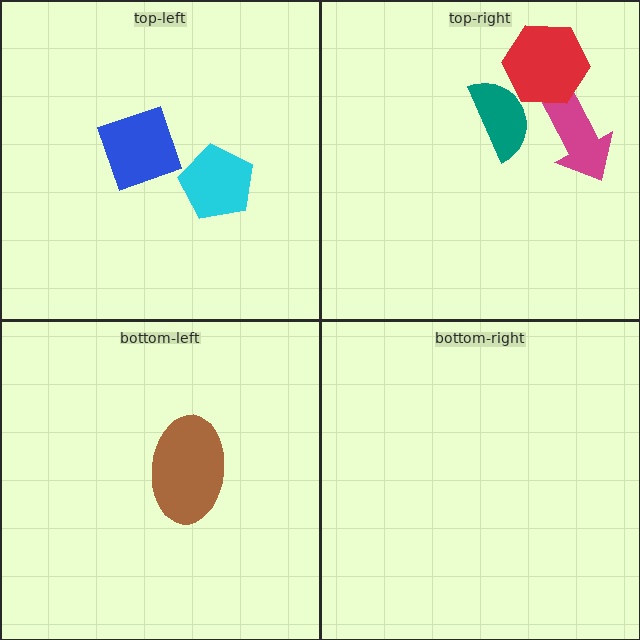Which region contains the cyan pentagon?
The top-left region.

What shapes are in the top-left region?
The cyan pentagon, the blue diamond.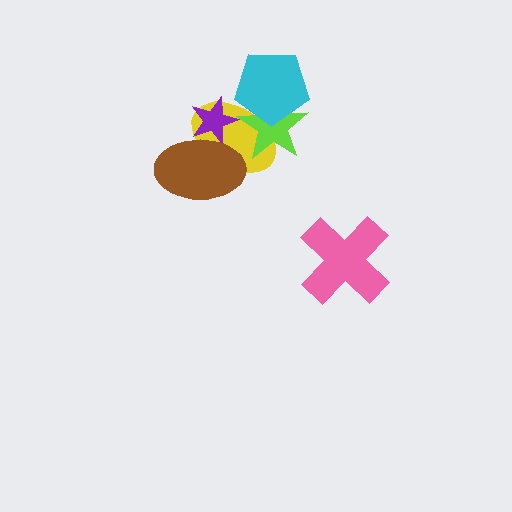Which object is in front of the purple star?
The brown ellipse is in front of the purple star.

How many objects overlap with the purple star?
2 objects overlap with the purple star.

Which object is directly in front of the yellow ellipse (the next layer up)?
The lime star is directly in front of the yellow ellipse.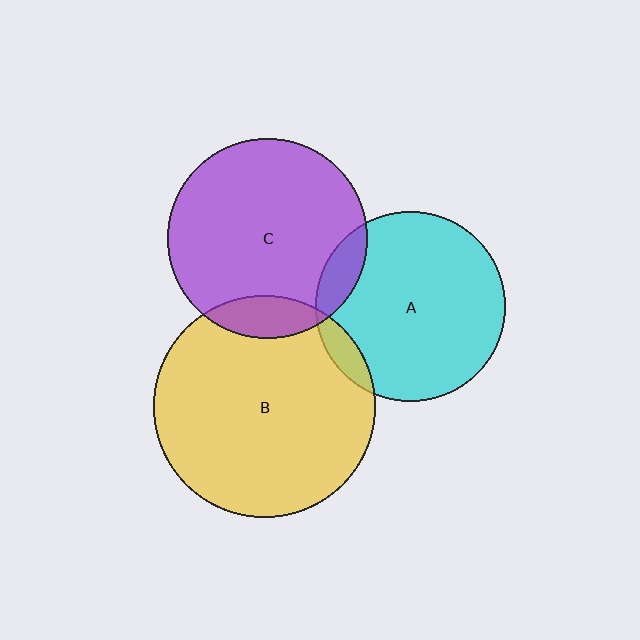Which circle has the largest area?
Circle B (yellow).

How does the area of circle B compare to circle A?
Approximately 1.4 times.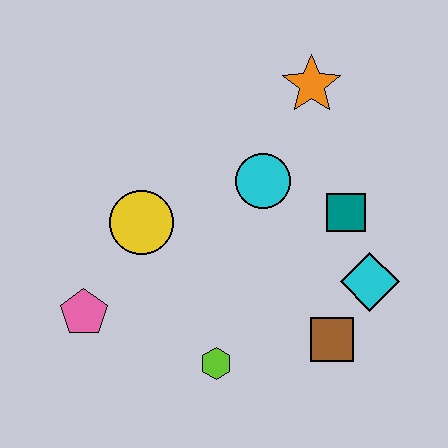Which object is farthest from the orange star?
The pink pentagon is farthest from the orange star.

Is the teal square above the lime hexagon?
Yes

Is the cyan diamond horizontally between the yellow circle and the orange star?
No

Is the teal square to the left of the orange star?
No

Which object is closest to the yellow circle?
The pink pentagon is closest to the yellow circle.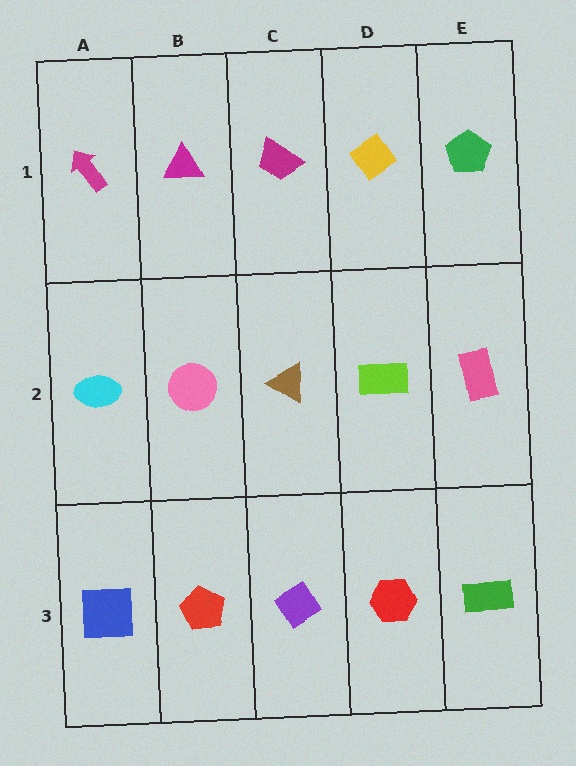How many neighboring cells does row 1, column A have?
2.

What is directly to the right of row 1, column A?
A magenta triangle.